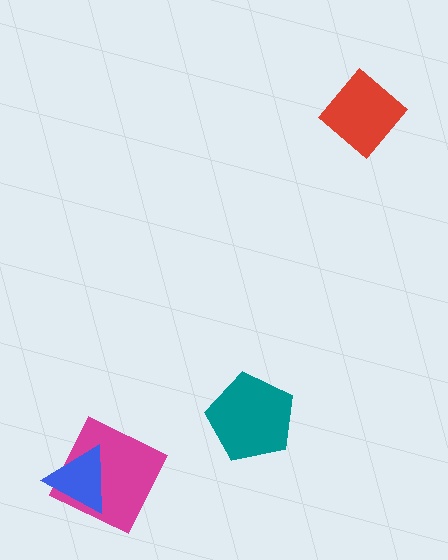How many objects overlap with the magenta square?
1 object overlaps with the magenta square.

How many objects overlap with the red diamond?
0 objects overlap with the red diamond.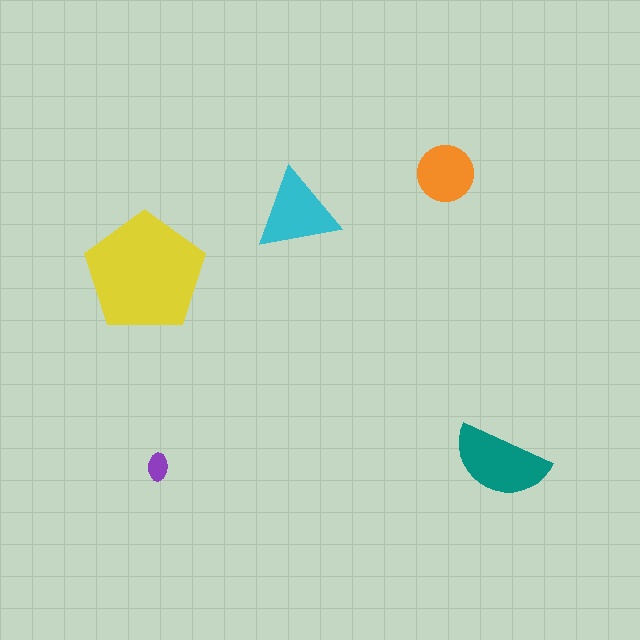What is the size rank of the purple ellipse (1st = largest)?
5th.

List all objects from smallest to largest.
The purple ellipse, the orange circle, the cyan triangle, the teal semicircle, the yellow pentagon.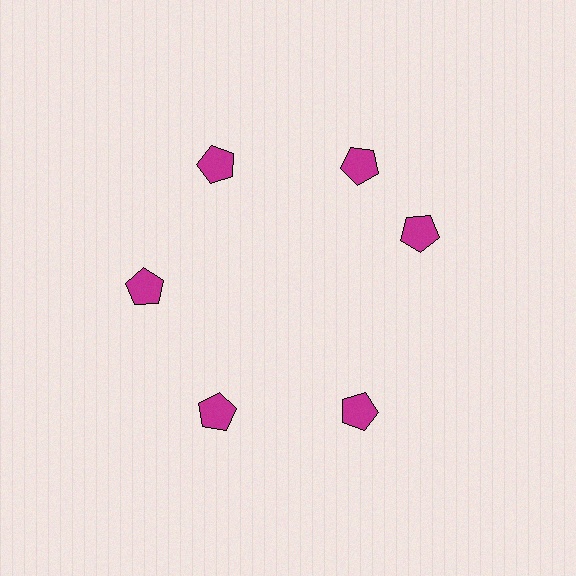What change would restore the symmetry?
The symmetry would be restored by rotating it back into even spacing with its neighbors so that all 6 pentagons sit at equal angles and equal distance from the center.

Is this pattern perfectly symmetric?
No. The 6 magenta pentagons are arranged in a ring, but one element near the 3 o'clock position is rotated out of alignment along the ring, breaking the 6-fold rotational symmetry.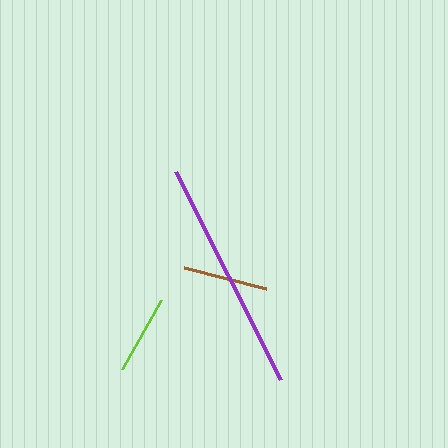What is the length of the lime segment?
The lime segment is approximately 79 pixels long.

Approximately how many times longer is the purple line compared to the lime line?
The purple line is approximately 3.0 times the length of the lime line.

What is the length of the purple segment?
The purple segment is approximately 232 pixels long.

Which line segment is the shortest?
The lime line is the shortest at approximately 79 pixels.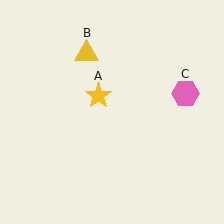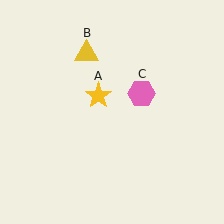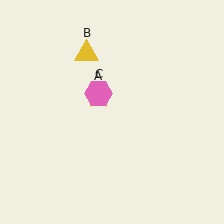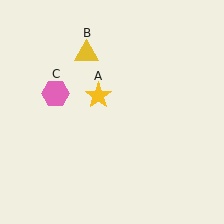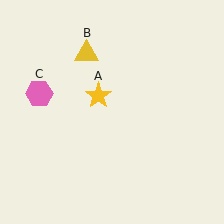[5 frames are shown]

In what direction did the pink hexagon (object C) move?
The pink hexagon (object C) moved left.